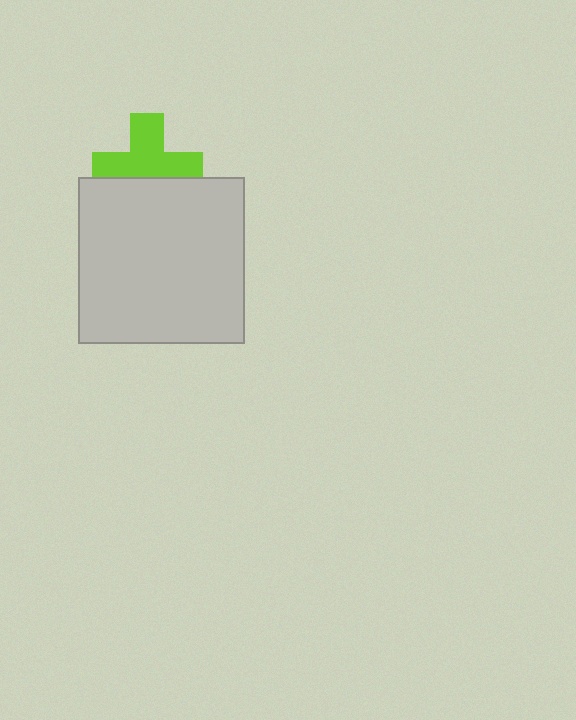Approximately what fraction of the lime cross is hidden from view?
Roughly 34% of the lime cross is hidden behind the light gray square.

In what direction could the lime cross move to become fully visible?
The lime cross could move up. That would shift it out from behind the light gray square entirely.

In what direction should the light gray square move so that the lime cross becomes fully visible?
The light gray square should move down. That is the shortest direction to clear the overlap and leave the lime cross fully visible.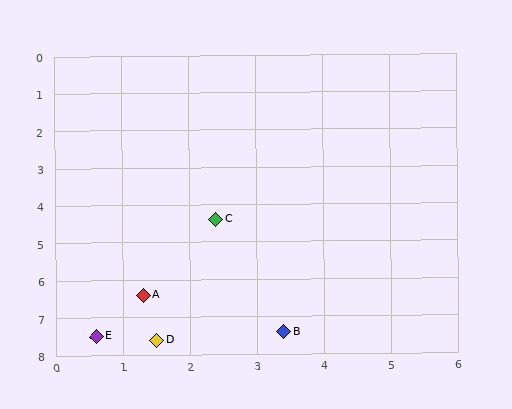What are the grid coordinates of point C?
Point C is at approximately (2.4, 4.4).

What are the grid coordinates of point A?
Point A is at approximately (1.3, 6.4).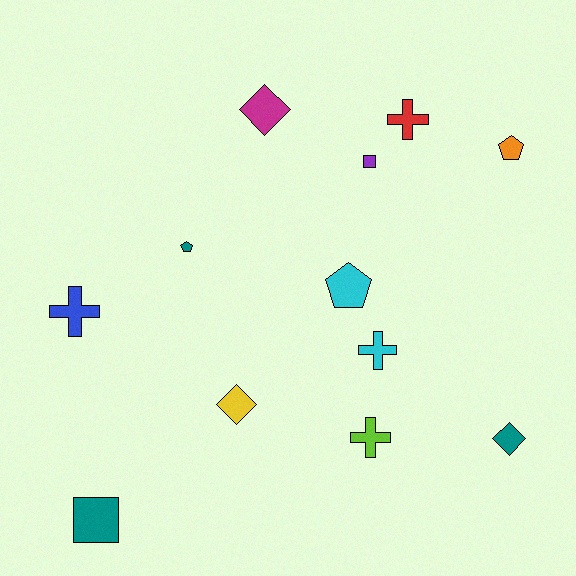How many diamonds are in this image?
There are 3 diamonds.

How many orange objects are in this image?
There is 1 orange object.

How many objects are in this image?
There are 12 objects.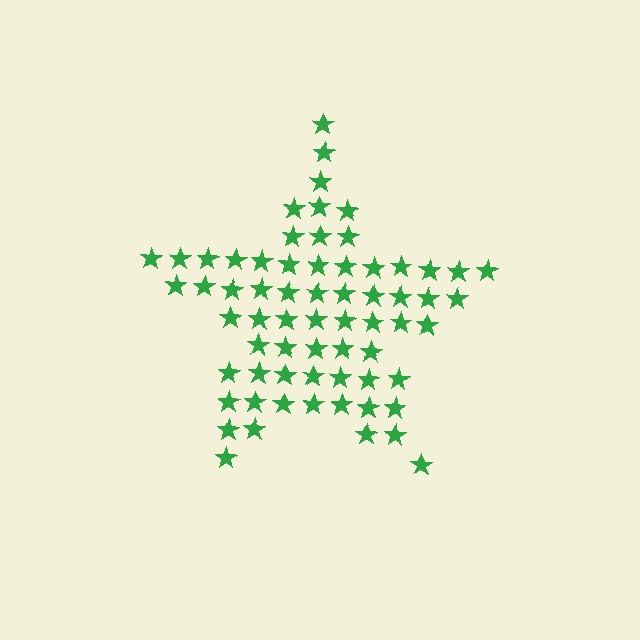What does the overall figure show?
The overall figure shows a star.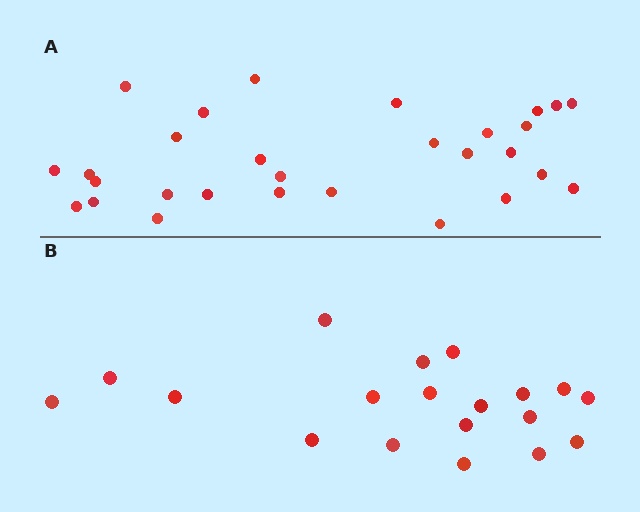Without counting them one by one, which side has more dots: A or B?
Region A (the top region) has more dots.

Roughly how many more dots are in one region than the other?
Region A has roughly 10 or so more dots than region B.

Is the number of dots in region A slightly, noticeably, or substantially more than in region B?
Region A has substantially more. The ratio is roughly 1.5 to 1.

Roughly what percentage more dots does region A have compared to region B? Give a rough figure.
About 55% more.